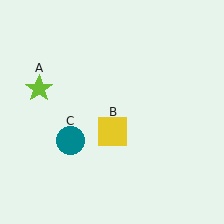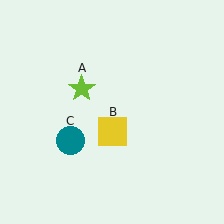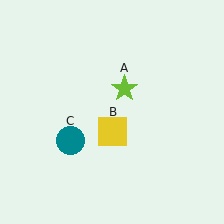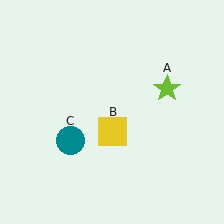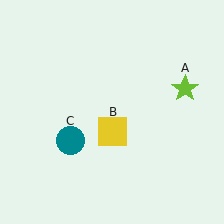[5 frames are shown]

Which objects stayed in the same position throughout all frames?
Yellow square (object B) and teal circle (object C) remained stationary.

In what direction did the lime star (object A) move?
The lime star (object A) moved right.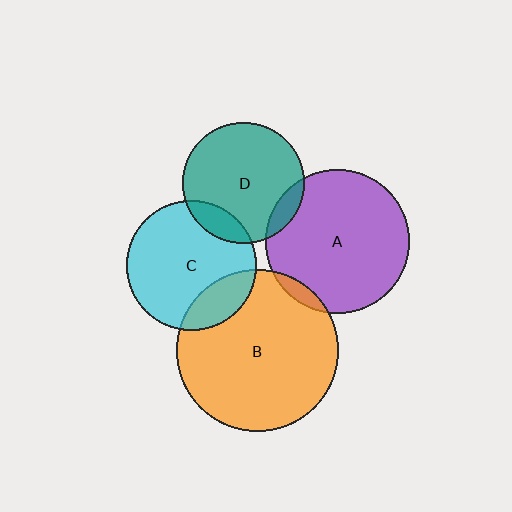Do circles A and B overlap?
Yes.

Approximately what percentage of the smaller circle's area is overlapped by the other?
Approximately 5%.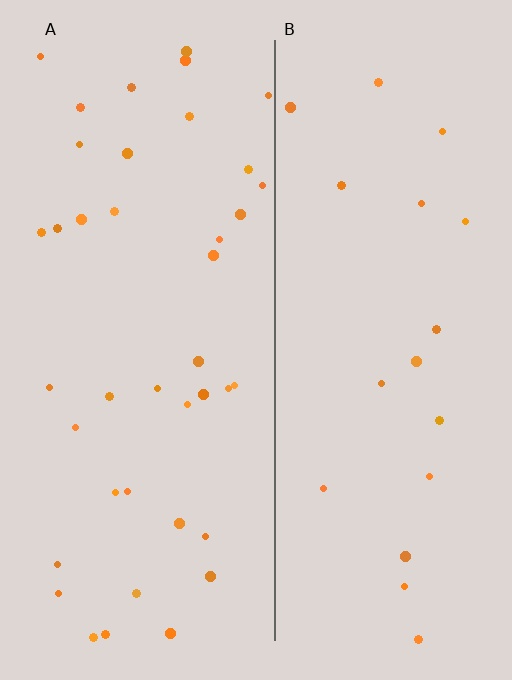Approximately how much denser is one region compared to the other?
Approximately 2.1× — region A over region B.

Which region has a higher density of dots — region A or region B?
A (the left).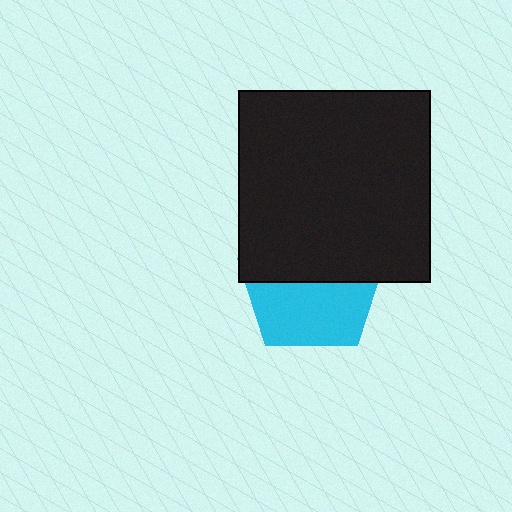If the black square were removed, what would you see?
You would see the complete cyan pentagon.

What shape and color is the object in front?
The object in front is a black square.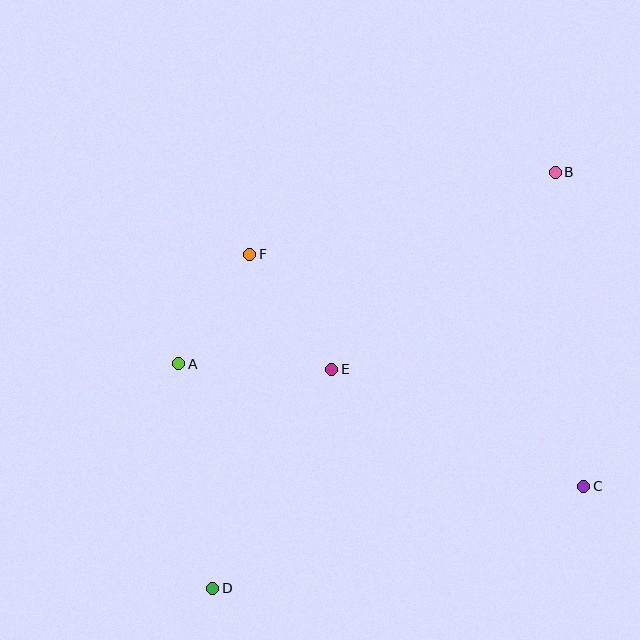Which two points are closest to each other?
Points A and F are closest to each other.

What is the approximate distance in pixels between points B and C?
The distance between B and C is approximately 315 pixels.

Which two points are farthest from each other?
Points B and D are farthest from each other.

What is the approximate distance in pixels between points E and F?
The distance between E and F is approximately 141 pixels.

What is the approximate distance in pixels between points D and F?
The distance between D and F is approximately 336 pixels.